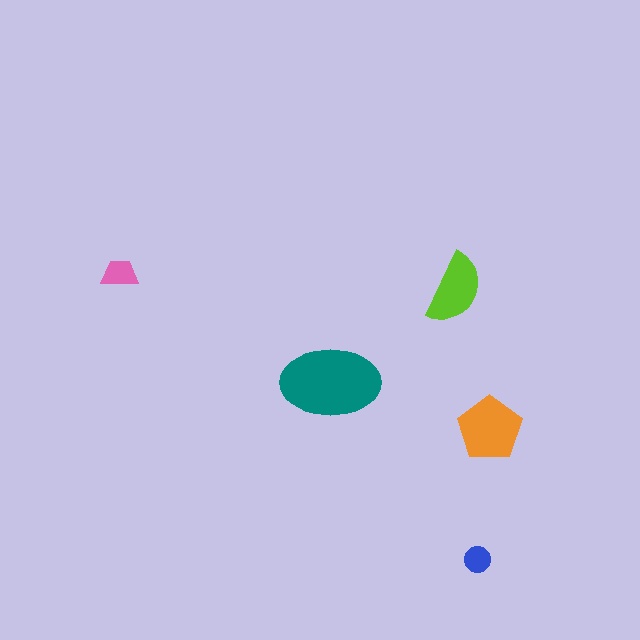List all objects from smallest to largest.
The blue circle, the pink trapezoid, the lime semicircle, the orange pentagon, the teal ellipse.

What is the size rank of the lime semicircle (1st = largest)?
3rd.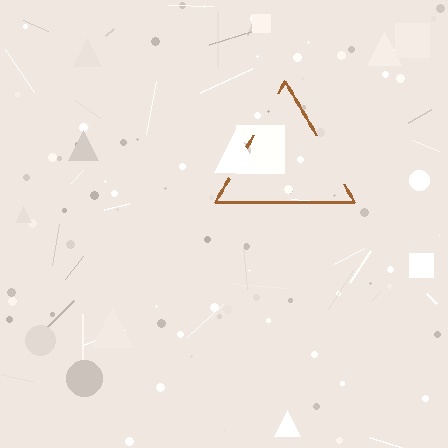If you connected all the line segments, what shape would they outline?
They would outline a triangle.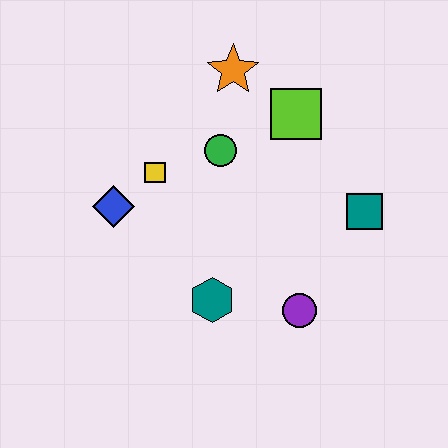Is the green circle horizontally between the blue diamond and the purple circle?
Yes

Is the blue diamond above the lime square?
No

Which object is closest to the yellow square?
The blue diamond is closest to the yellow square.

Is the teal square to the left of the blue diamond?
No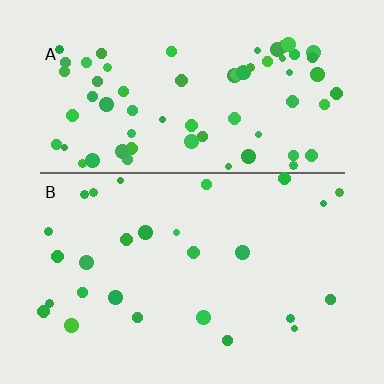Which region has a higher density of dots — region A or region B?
A (the top).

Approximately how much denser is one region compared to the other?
Approximately 2.6× — region A over region B.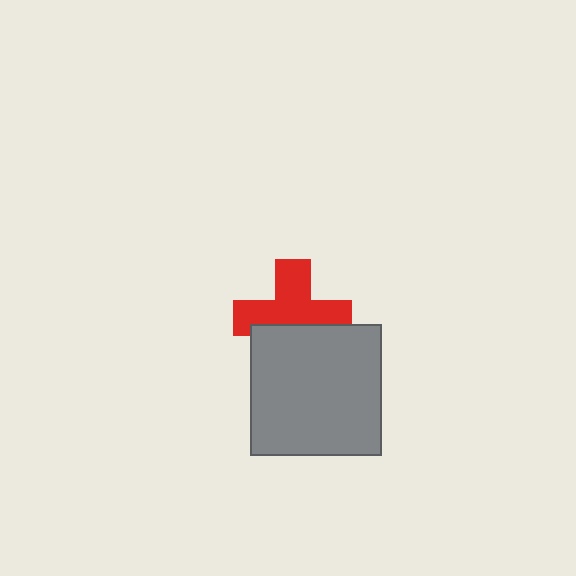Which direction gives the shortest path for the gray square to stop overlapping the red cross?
Moving down gives the shortest separation.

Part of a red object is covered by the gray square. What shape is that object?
It is a cross.